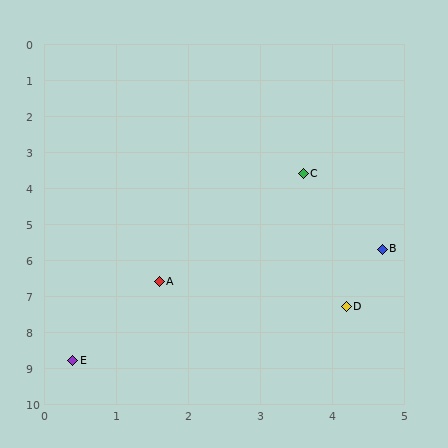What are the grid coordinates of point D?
Point D is at approximately (4.2, 7.3).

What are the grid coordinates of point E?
Point E is at approximately (0.4, 8.8).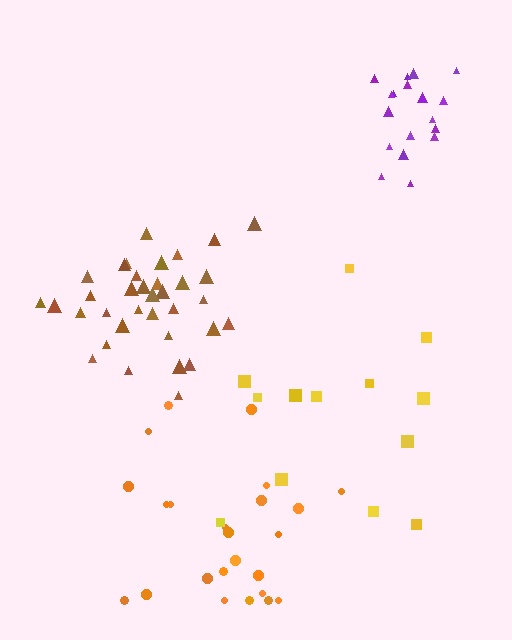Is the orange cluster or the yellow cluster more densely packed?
Orange.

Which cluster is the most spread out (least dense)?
Yellow.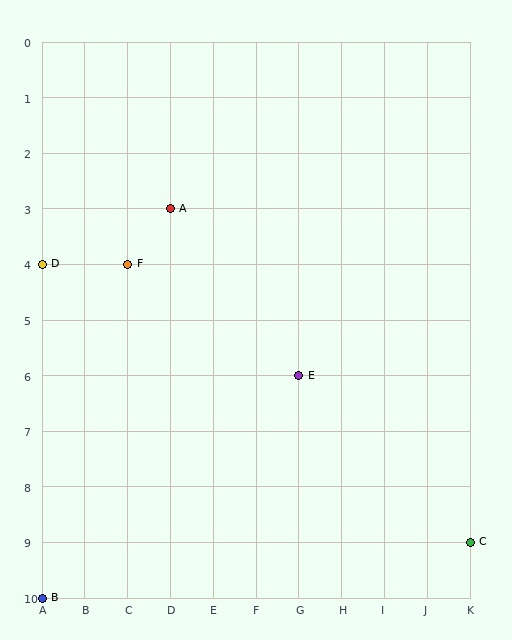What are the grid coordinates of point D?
Point D is at grid coordinates (A, 4).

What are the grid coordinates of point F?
Point F is at grid coordinates (C, 4).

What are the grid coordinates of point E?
Point E is at grid coordinates (G, 6).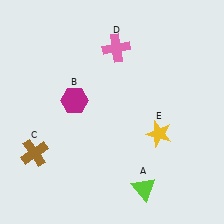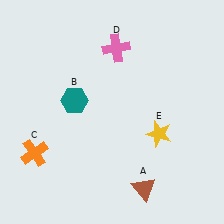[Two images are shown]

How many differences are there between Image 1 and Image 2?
There are 3 differences between the two images.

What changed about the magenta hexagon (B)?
In Image 1, B is magenta. In Image 2, it changed to teal.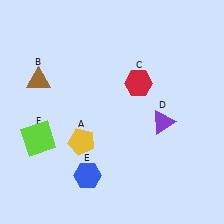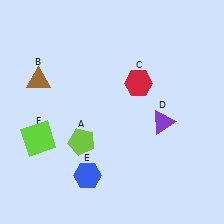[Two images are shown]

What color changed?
The pentagon (A) changed from yellow in Image 1 to lime in Image 2.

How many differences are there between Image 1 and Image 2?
There is 1 difference between the two images.